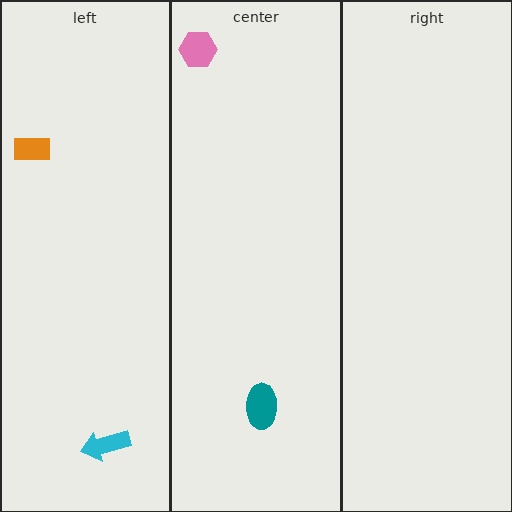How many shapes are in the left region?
2.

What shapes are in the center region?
The pink hexagon, the teal ellipse.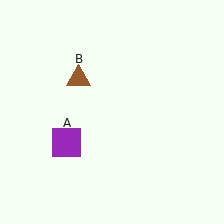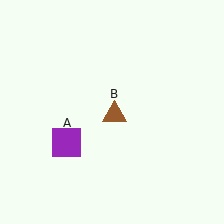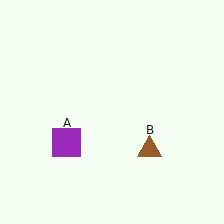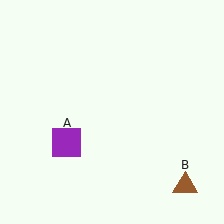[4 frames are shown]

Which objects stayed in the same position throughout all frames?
Purple square (object A) remained stationary.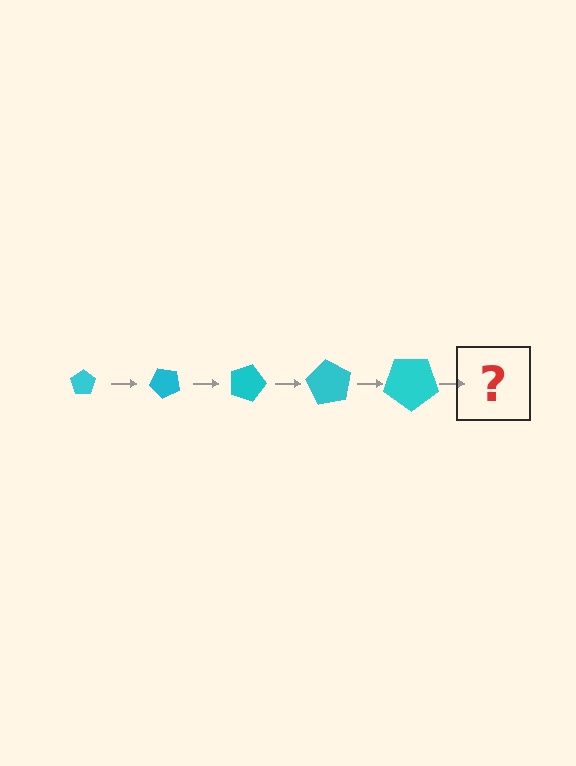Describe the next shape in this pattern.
It should be a pentagon, larger than the previous one and rotated 225 degrees from the start.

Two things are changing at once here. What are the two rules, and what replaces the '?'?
The two rules are that the pentagon grows larger each step and it rotates 45 degrees each step. The '?' should be a pentagon, larger than the previous one and rotated 225 degrees from the start.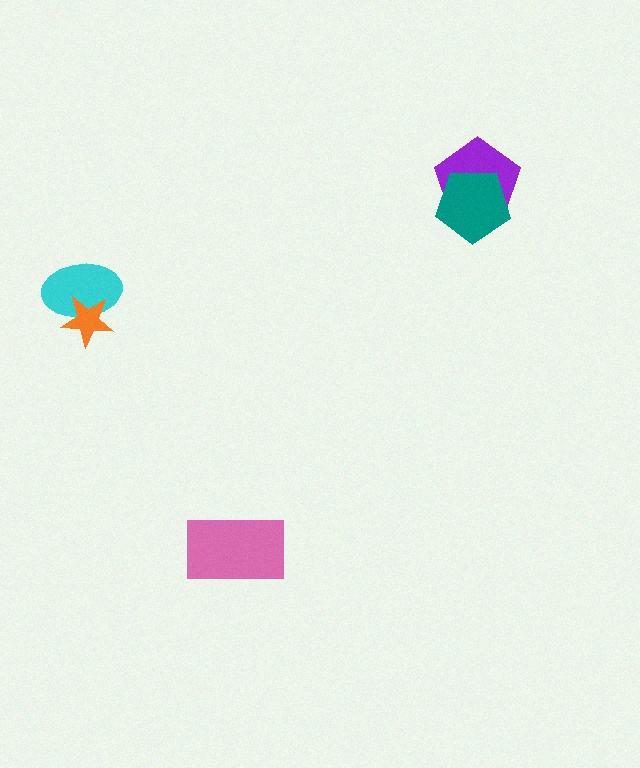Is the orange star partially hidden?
No, no other shape covers it.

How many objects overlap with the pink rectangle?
0 objects overlap with the pink rectangle.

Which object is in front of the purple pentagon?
The teal pentagon is in front of the purple pentagon.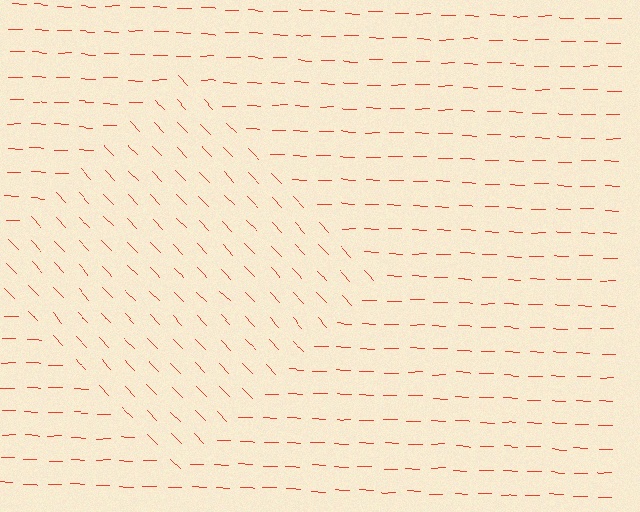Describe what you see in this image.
The image is filled with small red line segments. A diamond region in the image has lines oriented differently from the surrounding lines, creating a visible texture boundary.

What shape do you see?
I see a diamond.